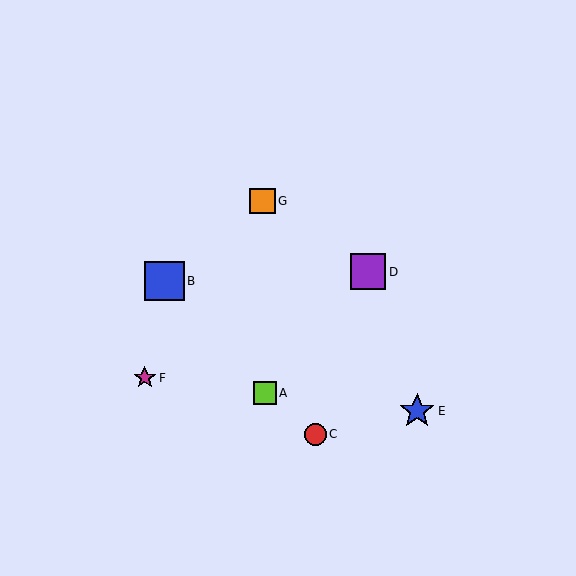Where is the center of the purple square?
The center of the purple square is at (368, 272).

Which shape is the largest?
The blue square (labeled B) is the largest.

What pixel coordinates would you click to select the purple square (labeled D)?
Click at (368, 272) to select the purple square D.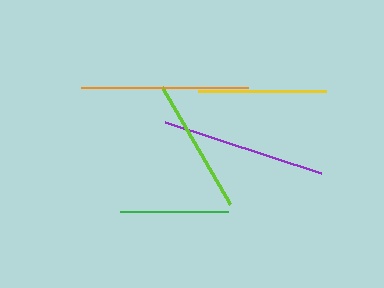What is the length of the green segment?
The green segment is approximately 108 pixels long.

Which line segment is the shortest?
The green line is the shortest at approximately 108 pixels.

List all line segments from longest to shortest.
From longest to shortest: orange, purple, lime, yellow, green.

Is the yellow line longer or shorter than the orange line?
The orange line is longer than the yellow line.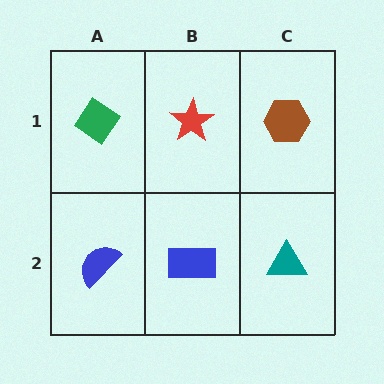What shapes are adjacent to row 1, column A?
A blue semicircle (row 2, column A), a red star (row 1, column B).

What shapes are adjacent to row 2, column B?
A red star (row 1, column B), a blue semicircle (row 2, column A), a teal triangle (row 2, column C).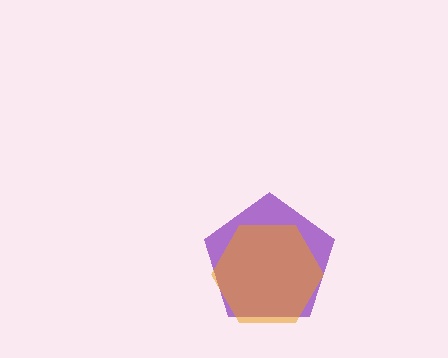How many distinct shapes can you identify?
There are 2 distinct shapes: a purple pentagon, an orange hexagon.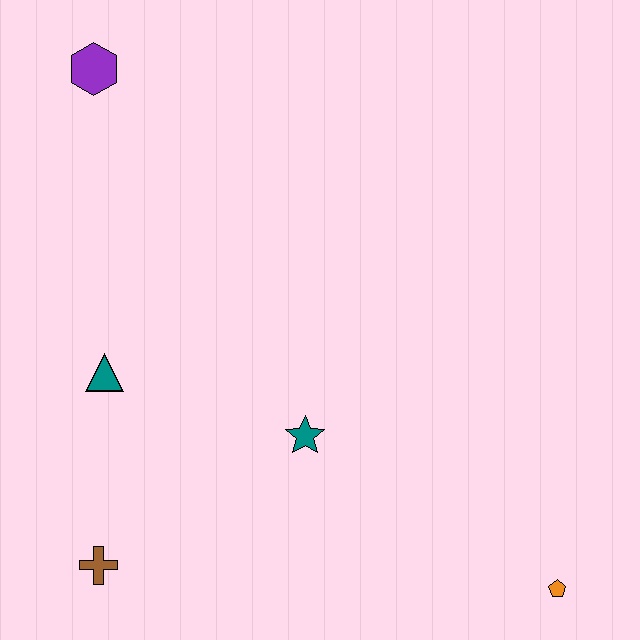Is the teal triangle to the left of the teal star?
Yes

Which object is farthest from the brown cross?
The purple hexagon is farthest from the brown cross.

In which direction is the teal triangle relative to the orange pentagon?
The teal triangle is to the left of the orange pentagon.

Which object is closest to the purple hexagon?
The teal triangle is closest to the purple hexagon.